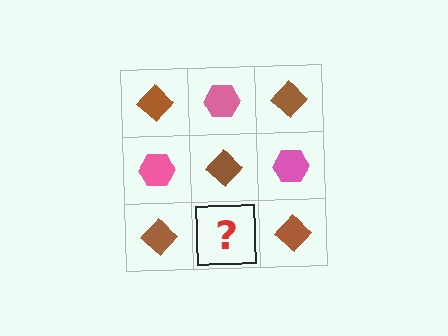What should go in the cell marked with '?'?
The missing cell should contain a pink hexagon.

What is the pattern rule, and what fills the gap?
The rule is that it alternates brown diamond and pink hexagon in a checkerboard pattern. The gap should be filled with a pink hexagon.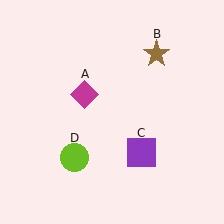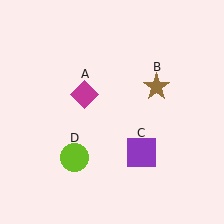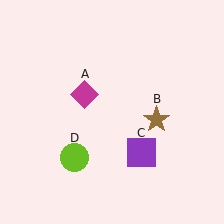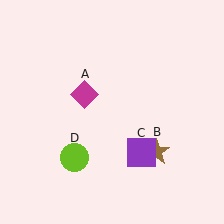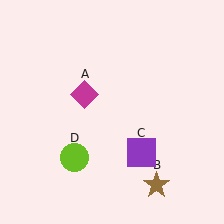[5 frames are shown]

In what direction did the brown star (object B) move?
The brown star (object B) moved down.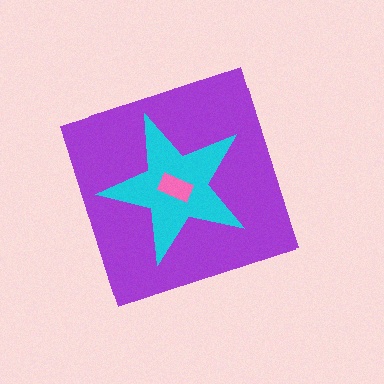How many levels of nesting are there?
3.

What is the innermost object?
The pink rectangle.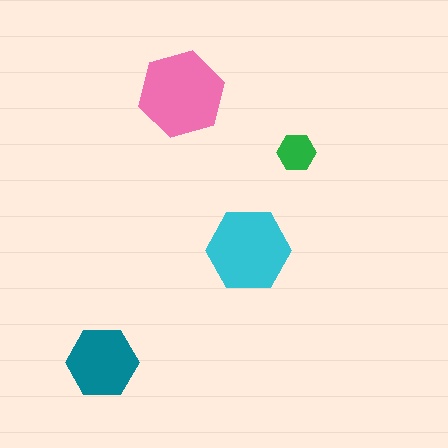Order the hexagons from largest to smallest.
the pink one, the cyan one, the teal one, the green one.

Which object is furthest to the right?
The green hexagon is rightmost.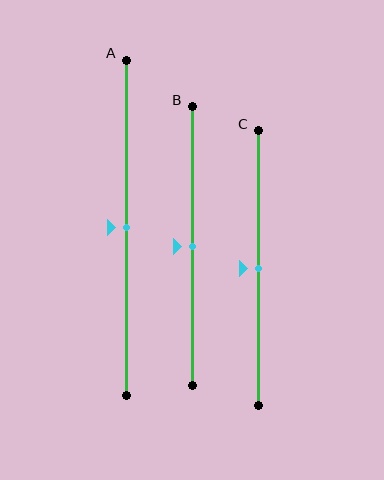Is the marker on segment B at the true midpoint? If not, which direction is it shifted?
Yes, the marker on segment B is at the true midpoint.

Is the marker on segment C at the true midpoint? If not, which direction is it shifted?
Yes, the marker on segment C is at the true midpoint.